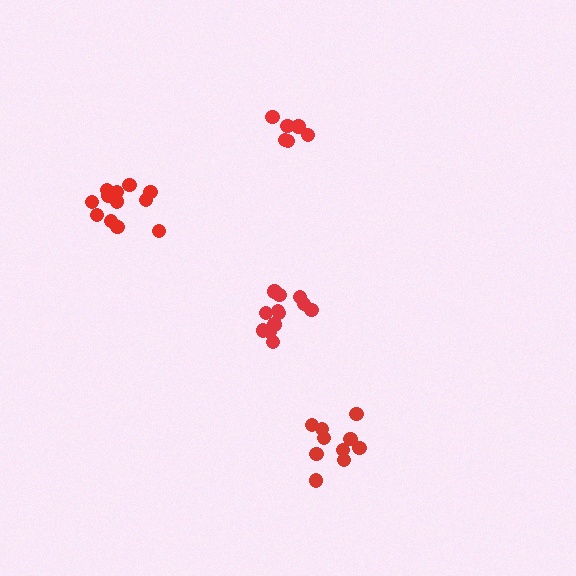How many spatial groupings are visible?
There are 4 spatial groupings.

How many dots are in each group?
Group 1: 12 dots, Group 2: 6 dots, Group 3: 10 dots, Group 4: 12 dots (40 total).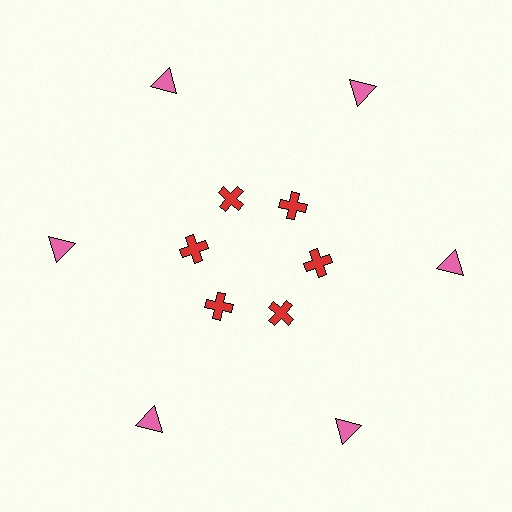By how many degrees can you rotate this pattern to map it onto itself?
The pattern maps onto itself every 60 degrees of rotation.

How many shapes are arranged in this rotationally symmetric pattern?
There are 12 shapes, arranged in 6 groups of 2.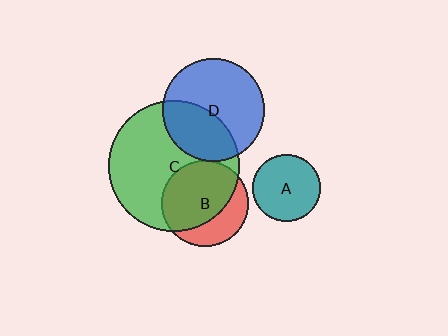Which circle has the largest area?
Circle C (green).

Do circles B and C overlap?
Yes.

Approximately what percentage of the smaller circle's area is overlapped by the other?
Approximately 70%.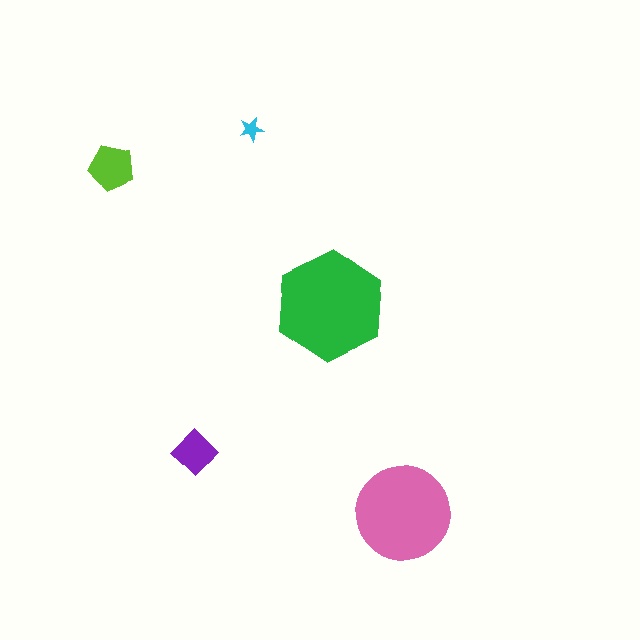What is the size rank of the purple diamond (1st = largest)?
4th.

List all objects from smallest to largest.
The cyan star, the purple diamond, the lime pentagon, the pink circle, the green hexagon.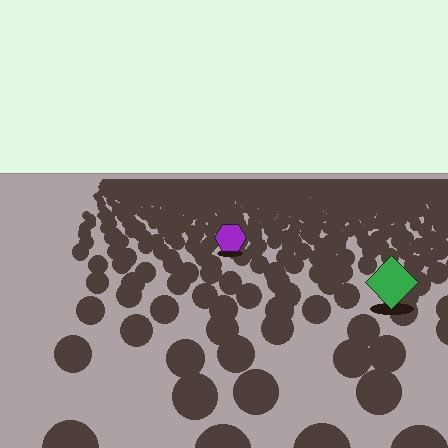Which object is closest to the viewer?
The green diamond is closest. The texture marks near it are larger and more spread out.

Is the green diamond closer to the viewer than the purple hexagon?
Yes. The green diamond is closer — you can tell from the texture gradient: the ground texture is coarser near it.